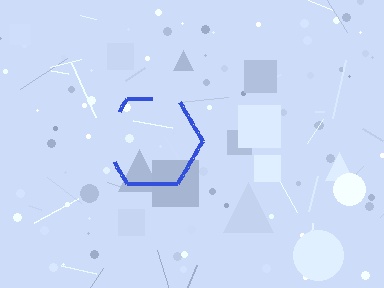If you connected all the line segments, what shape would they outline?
They would outline a hexagon.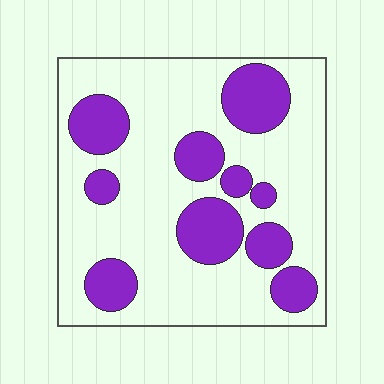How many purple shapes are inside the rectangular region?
10.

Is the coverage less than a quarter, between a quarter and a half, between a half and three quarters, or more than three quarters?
Between a quarter and a half.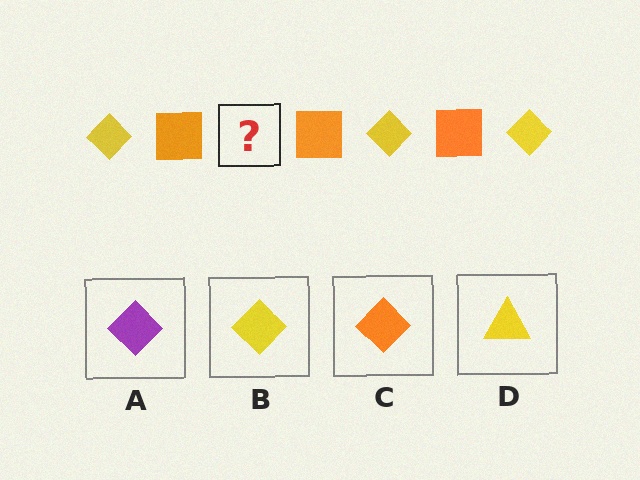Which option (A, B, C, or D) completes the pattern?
B.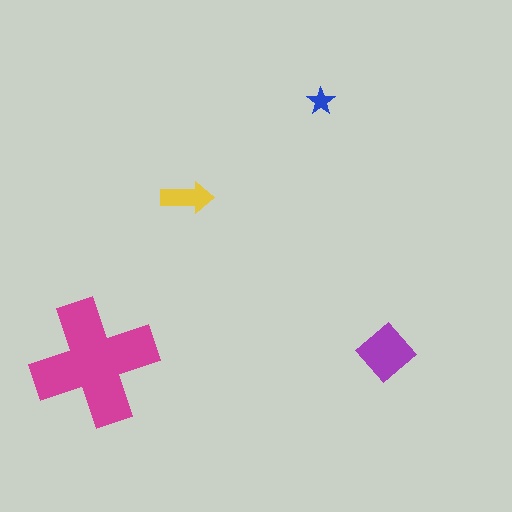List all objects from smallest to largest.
The blue star, the yellow arrow, the purple diamond, the magenta cross.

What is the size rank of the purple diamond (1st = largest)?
2nd.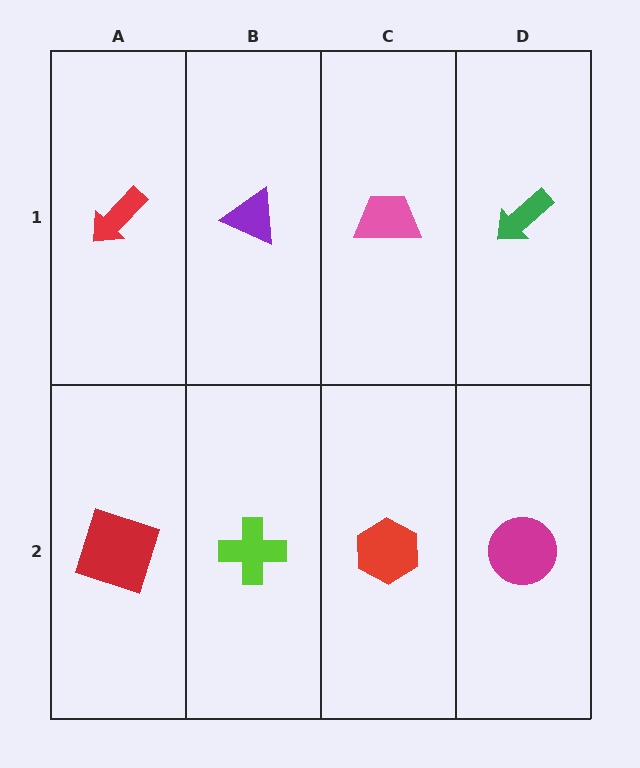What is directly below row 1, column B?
A lime cross.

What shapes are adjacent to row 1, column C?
A red hexagon (row 2, column C), a purple triangle (row 1, column B), a green arrow (row 1, column D).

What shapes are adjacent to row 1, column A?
A red square (row 2, column A), a purple triangle (row 1, column B).